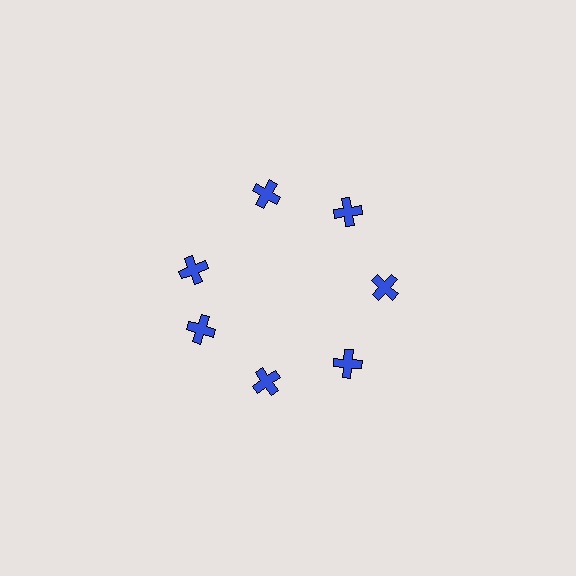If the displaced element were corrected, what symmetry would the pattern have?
It would have 7-fold rotational symmetry — the pattern would map onto itself every 51 degrees.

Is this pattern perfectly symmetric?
No. The 7 blue crosses are arranged in a ring, but one element near the 10 o'clock position is rotated out of alignment along the ring, breaking the 7-fold rotational symmetry.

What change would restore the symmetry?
The symmetry would be restored by rotating it back into even spacing with its neighbors so that all 7 crosses sit at equal angles and equal distance from the center.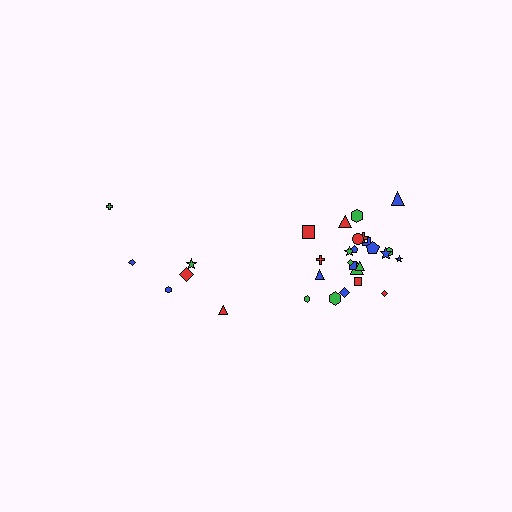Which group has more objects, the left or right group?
The right group.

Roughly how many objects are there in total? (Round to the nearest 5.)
Roughly 30 objects in total.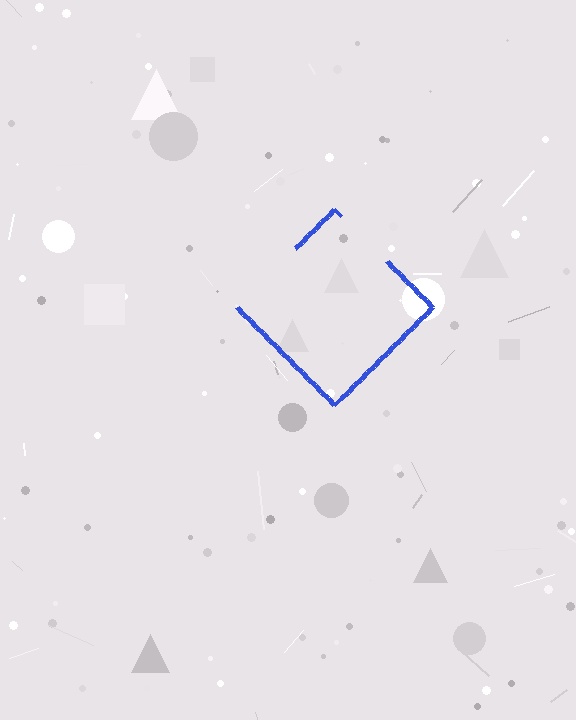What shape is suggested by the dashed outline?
The dashed outline suggests a diamond.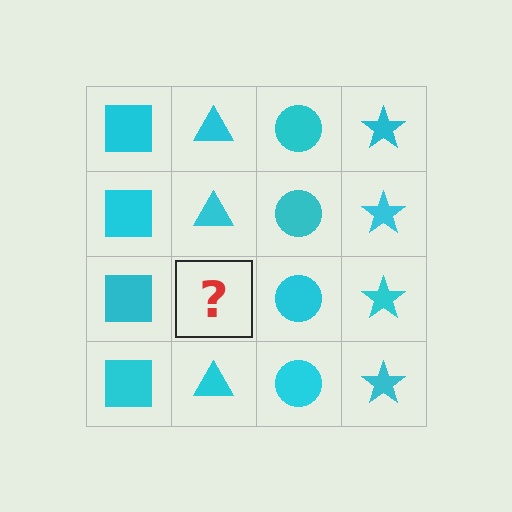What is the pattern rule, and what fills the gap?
The rule is that each column has a consistent shape. The gap should be filled with a cyan triangle.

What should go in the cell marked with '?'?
The missing cell should contain a cyan triangle.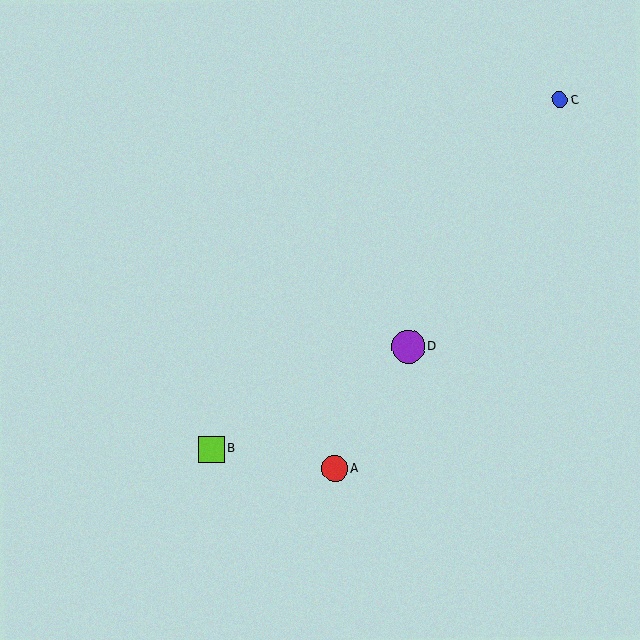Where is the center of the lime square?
The center of the lime square is at (211, 449).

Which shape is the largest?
The purple circle (labeled D) is the largest.